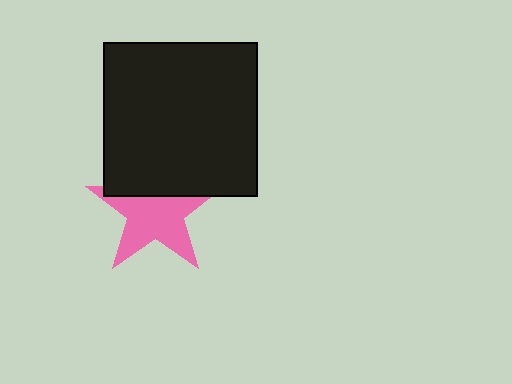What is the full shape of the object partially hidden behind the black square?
The partially hidden object is a pink star.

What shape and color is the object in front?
The object in front is a black square.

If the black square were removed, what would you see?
You would see the complete pink star.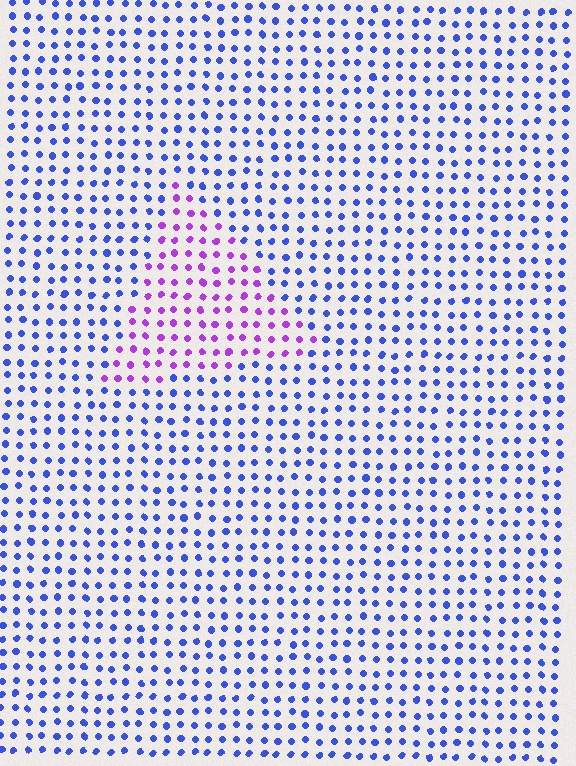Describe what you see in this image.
The image is filled with small blue elements in a uniform arrangement. A triangle-shaped region is visible where the elements are tinted to a slightly different hue, forming a subtle color boundary.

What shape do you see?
I see a triangle.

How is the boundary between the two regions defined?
The boundary is defined purely by a slight shift in hue (about 54 degrees). Spacing, size, and orientation are identical on both sides.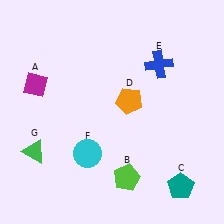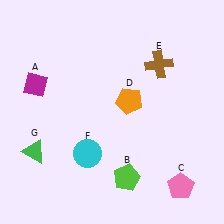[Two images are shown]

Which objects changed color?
C changed from teal to pink. E changed from blue to brown.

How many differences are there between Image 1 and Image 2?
There are 2 differences between the two images.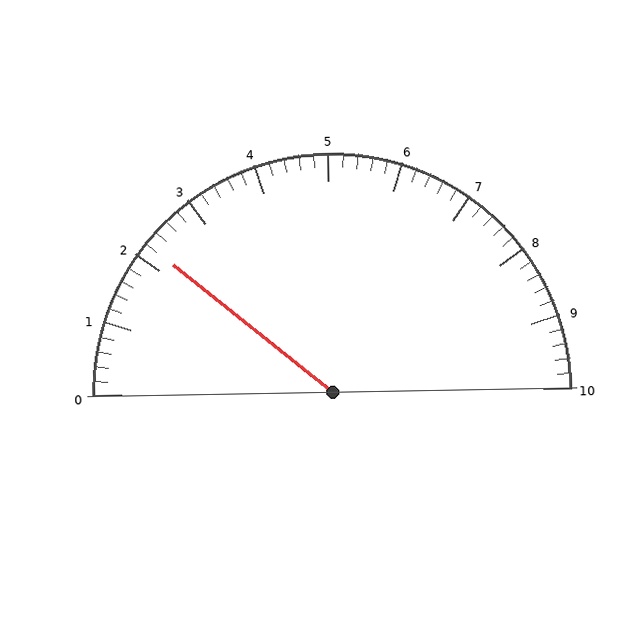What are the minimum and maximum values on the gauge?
The gauge ranges from 0 to 10.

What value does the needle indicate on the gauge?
The needle indicates approximately 2.2.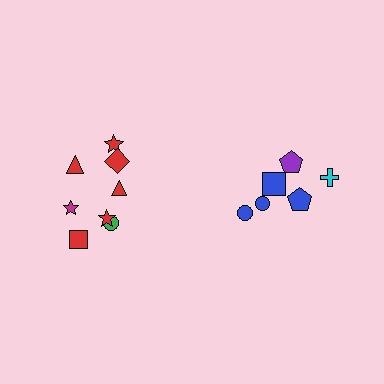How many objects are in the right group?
There are 6 objects.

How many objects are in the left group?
There are 8 objects.